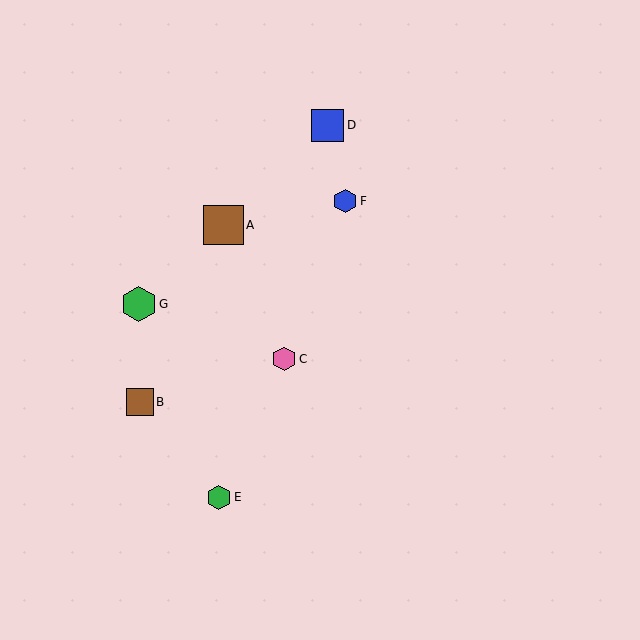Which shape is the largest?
The brown square (labeled A) is the largest.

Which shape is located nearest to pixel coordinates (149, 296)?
The green hexagon (labeled G) at (139, 304) is nearest to that location.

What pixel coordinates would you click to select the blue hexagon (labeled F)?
Click at (345, 201) to select the blue hexagon F.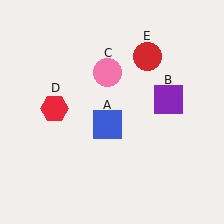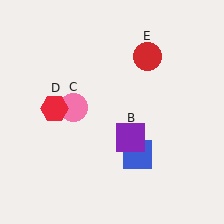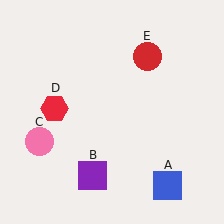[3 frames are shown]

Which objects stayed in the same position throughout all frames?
Red hexagon (object D) and red circle (object E) remained stationary.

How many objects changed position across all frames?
3 objects changed position: blue square (object A), purple square (object B), pink circle (object C).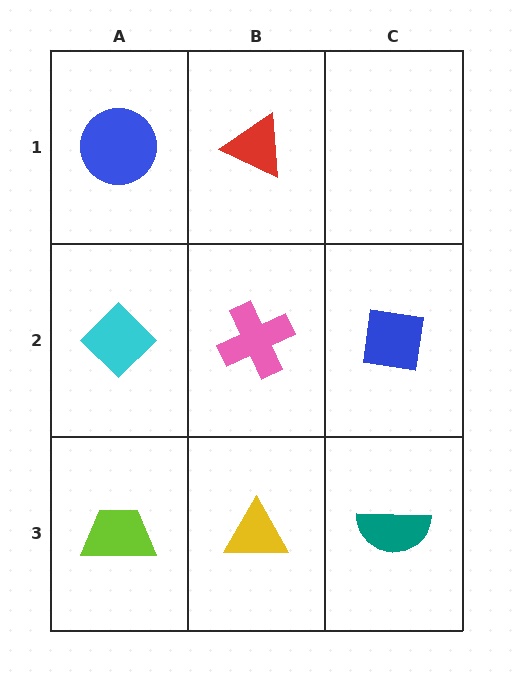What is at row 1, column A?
A blue circle.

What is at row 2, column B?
A pink cross.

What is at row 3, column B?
A yellow triangle.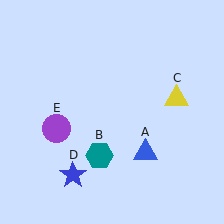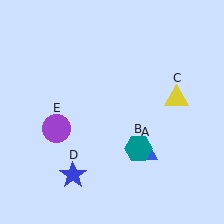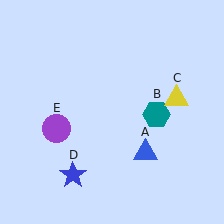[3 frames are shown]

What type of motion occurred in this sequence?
The teal hexagon (object B) rotated counterclockwise around the center of the scene.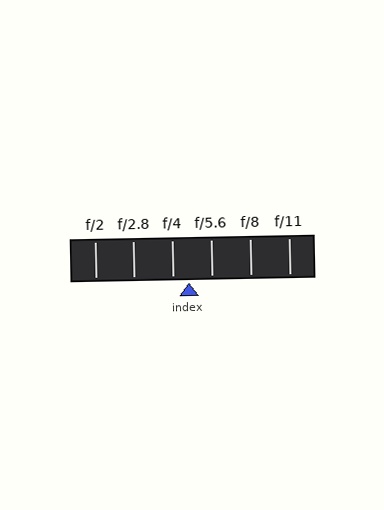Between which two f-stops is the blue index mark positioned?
The index mark is between f/4 and f/5.6.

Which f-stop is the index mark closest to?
The index mark is closest to f/4.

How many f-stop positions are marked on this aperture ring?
There are 6 f-stop positions marked.